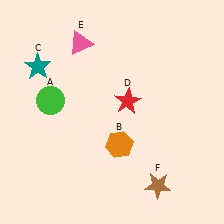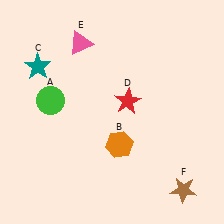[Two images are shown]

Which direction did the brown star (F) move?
The brown star (F) moved right.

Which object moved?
The brown star (F) moved right.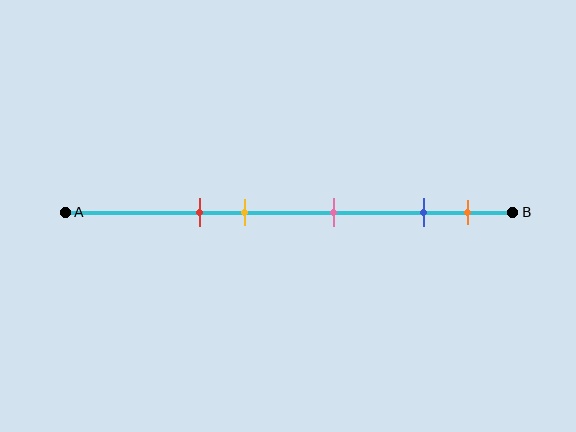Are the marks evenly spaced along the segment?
No, the marks are not evenly spaced.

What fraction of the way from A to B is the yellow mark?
The yellow mark is approximately 40% (0.4) of the way from A to B.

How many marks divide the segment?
There are 5 marks dividing the segment.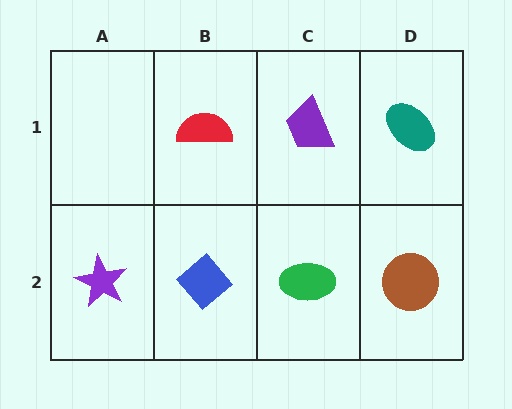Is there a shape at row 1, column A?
No, that cell is empty.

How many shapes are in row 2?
4 shapes.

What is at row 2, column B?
A blue diamond.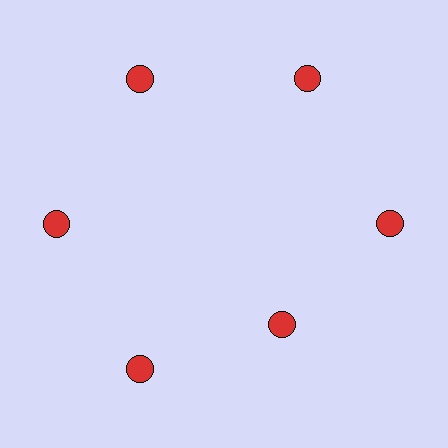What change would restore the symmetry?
The symmetry would be restored by moving it outward, back onto the ring so that all 6 circles sit at equal angles and equal distance from the center.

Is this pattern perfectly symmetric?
No. The 6 red circles are arranged in a ring, but one element near the 5 o'clock position is pulled inward toward the center, breaking the 6-fold rotational symmetry.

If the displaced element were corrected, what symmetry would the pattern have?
It would have 6-fold rotational symmetry — the pattern would map onto itself every 60 degrees.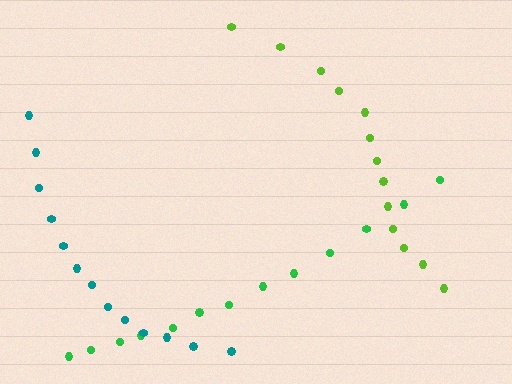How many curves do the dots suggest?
There are 3 distinct paths.